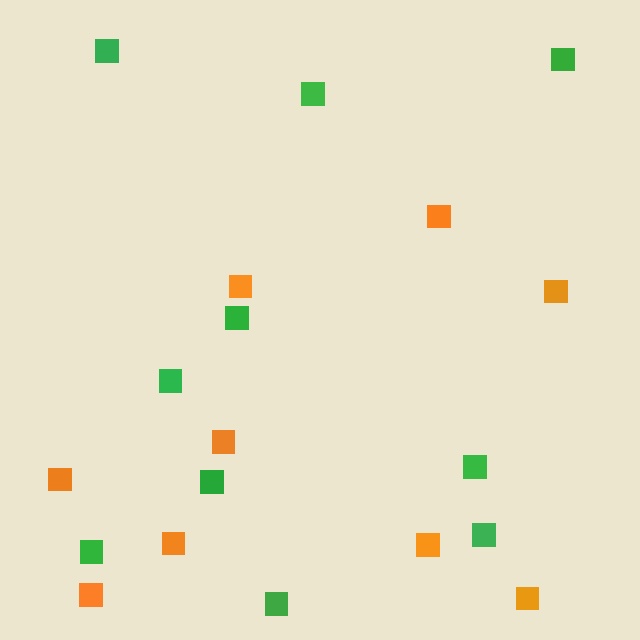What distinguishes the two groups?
There are 2 groups: one group of green squares (10) and one group of orange squares (9).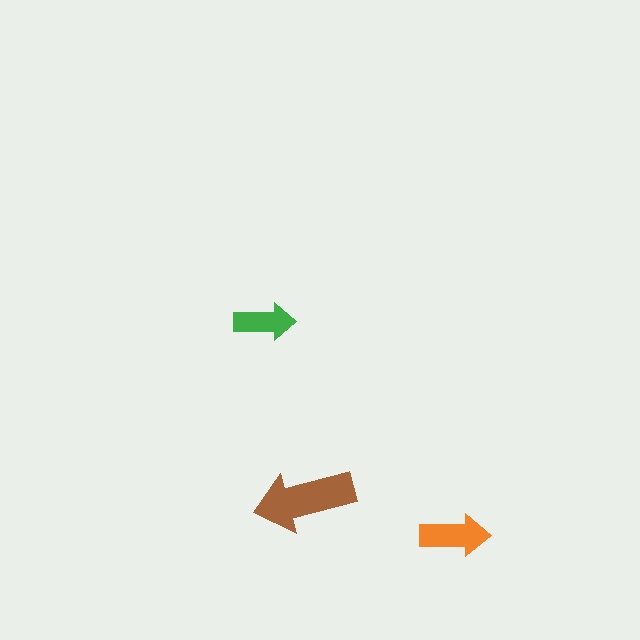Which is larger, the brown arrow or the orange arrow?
The brown one.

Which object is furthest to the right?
The orange arrow is rightmost.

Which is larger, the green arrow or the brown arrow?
The brown one.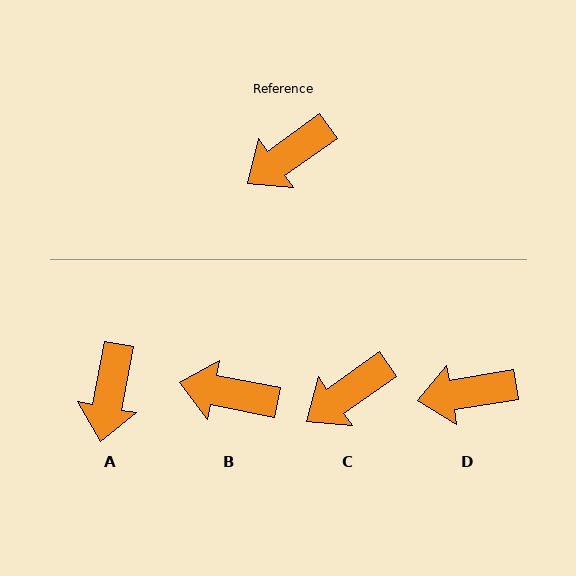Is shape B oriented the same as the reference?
No, it is off by about 47 degrees.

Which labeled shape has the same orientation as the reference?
C.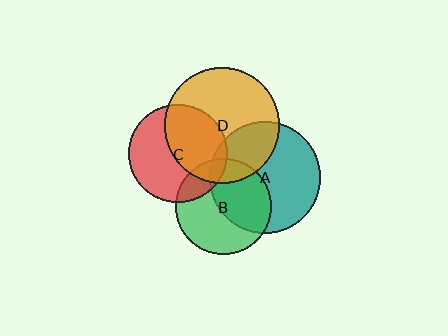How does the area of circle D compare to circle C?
Approximately 1.4 times.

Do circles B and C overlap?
Yes.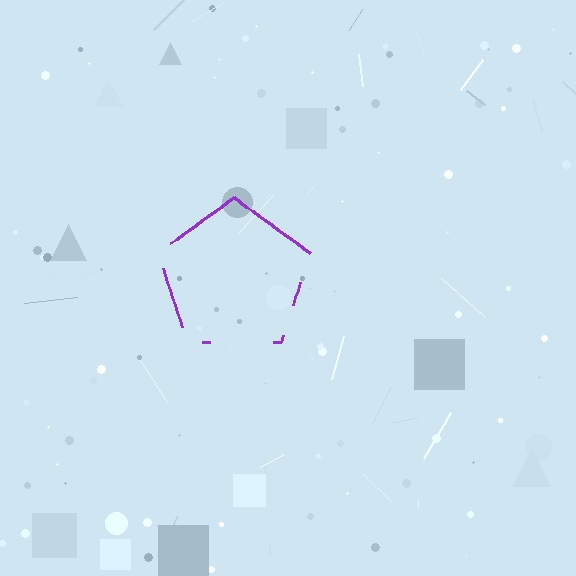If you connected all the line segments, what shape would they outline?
They would outline a pentagon.